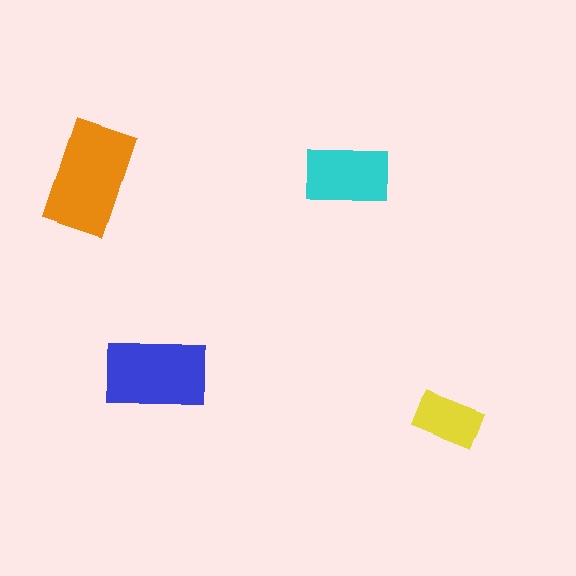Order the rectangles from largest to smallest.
the orange one, the blue one, the cyan one, the yellow one.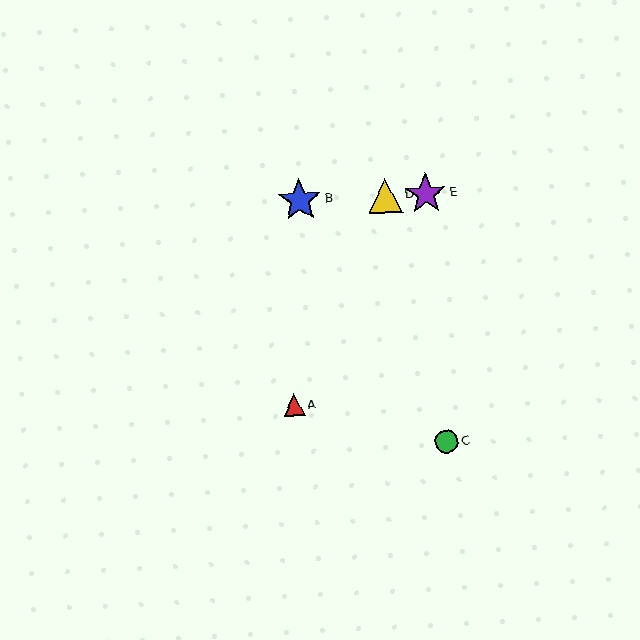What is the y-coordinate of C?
Object C is at y≈442.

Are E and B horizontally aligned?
Yes, both are at y≈194.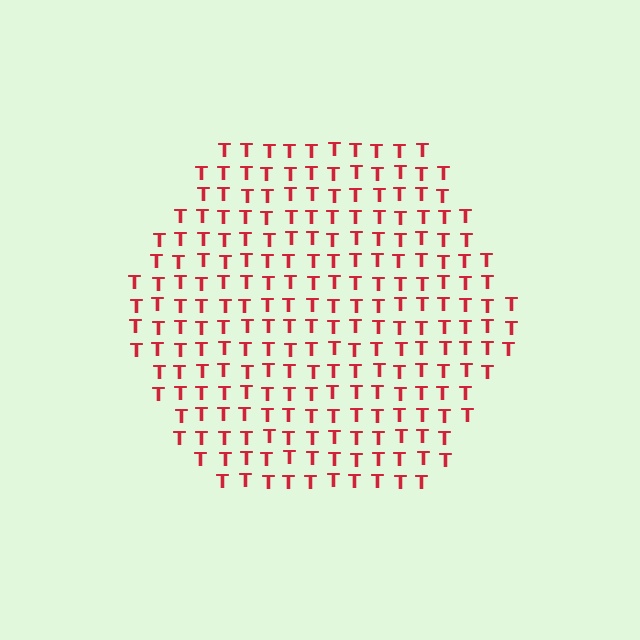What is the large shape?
The large shape is a hexagon.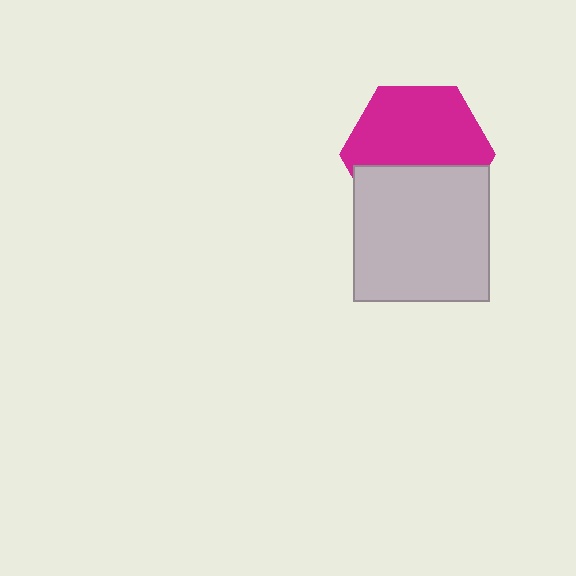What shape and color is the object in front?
The object in front is a light gray rectangle.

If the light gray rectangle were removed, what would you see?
You would see the complete magenta hexagon.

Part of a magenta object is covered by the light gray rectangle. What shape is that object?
It is a hexagon.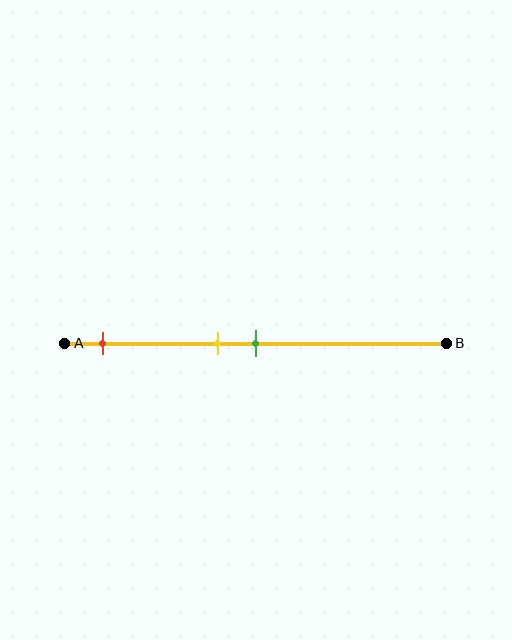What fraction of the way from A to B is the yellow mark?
The yellow mark is approximately 40% (0.4) of the way from A to B.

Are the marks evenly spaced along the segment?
No, the marks are not evenly spaced.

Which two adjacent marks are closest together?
The yellow and green marks are the closest adjacent pair.